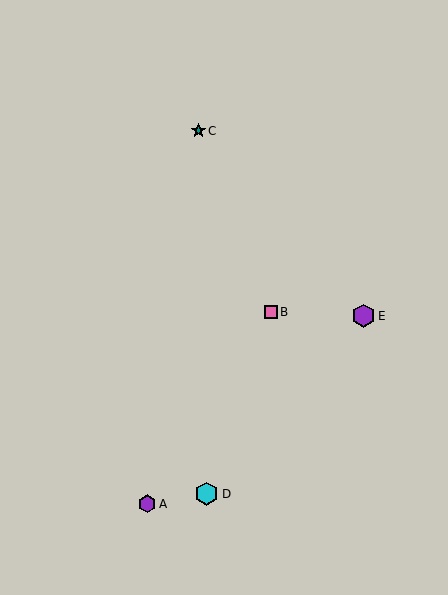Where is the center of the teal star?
The center of the teal star is at (198, 131).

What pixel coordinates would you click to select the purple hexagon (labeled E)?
Click at (364, 316) to select the purple hexagon E.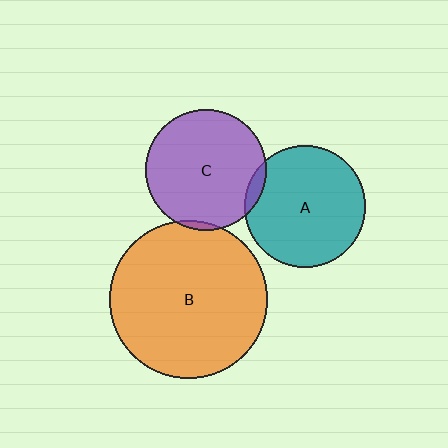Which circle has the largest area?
Circle B (orange).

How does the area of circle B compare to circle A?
Approximately 1.7 times.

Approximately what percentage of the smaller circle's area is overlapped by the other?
Approximately 5%.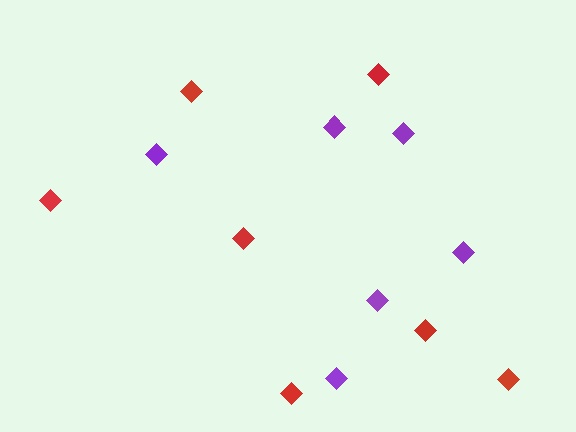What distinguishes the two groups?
There are 2 groups: one group of purple diamonds (6) and one group of red diamonds (7).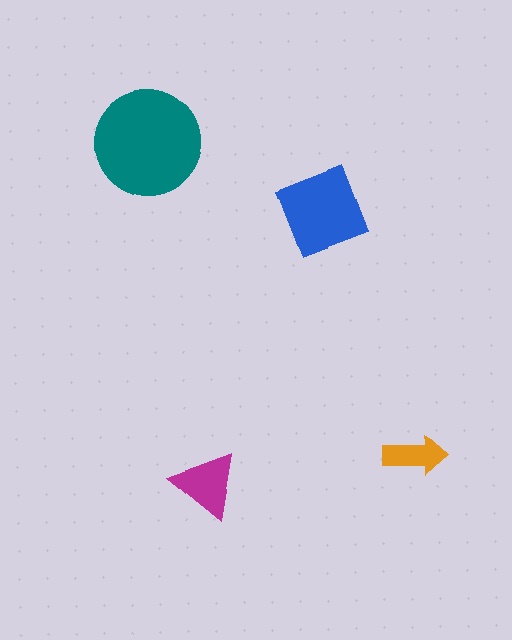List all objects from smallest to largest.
The orange arrow, the magenta triangle, the blue diamond, the teal circle.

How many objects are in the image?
There are 4 objects in the image.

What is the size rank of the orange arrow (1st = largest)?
4th.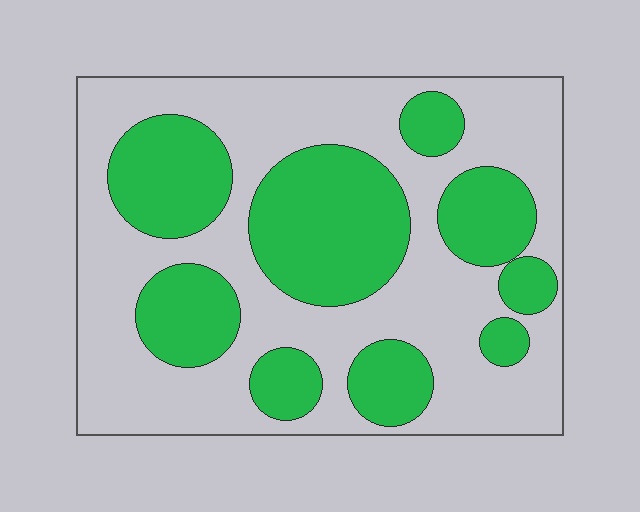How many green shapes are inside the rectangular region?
9.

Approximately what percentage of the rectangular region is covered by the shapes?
Approximately 40%.